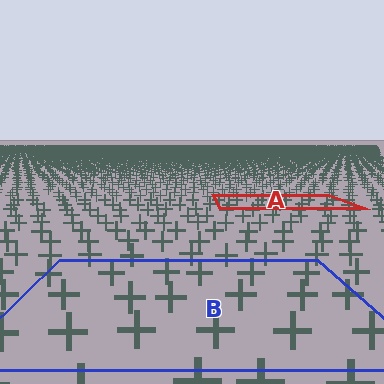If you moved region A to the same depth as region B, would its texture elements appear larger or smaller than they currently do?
They would appear larger. At a closer depth, the same texture elements are projected at a bigger on-screen size.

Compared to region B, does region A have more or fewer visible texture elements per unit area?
Region A has more texture elements per unit area — they are packed more densely because it is farther away.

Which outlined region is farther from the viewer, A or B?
Region A is farther from the viewer — the texture elements inside it appear smaller and more densely packed.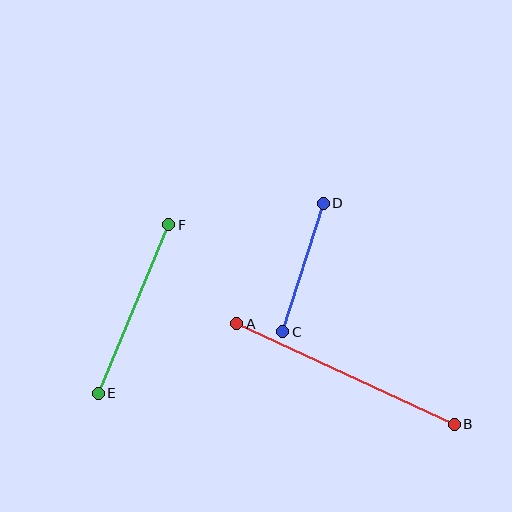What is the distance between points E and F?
The distance is approximately 183 pixels.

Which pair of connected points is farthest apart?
Points A and B are farthest apart.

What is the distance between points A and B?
The distance is approximately 240 pixels.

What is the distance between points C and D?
The distance is approximately 135 pixels.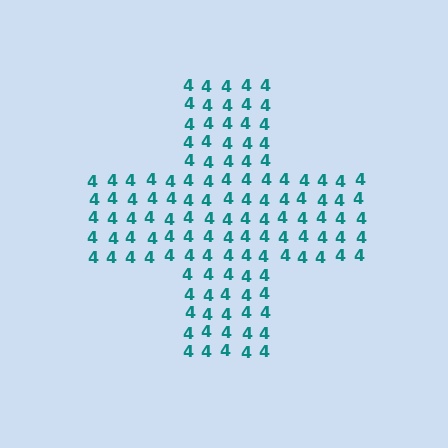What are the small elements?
The small elements are digit 4's.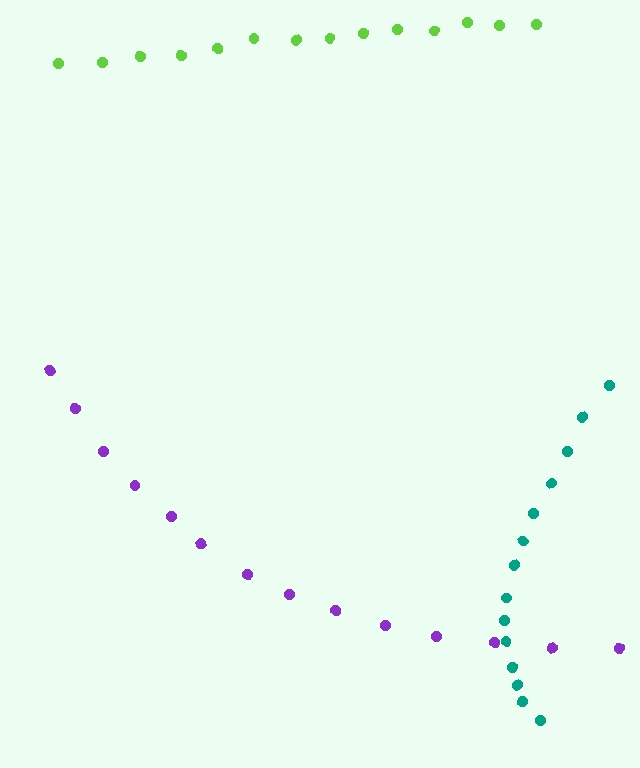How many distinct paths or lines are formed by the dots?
There are 3 distinct paths.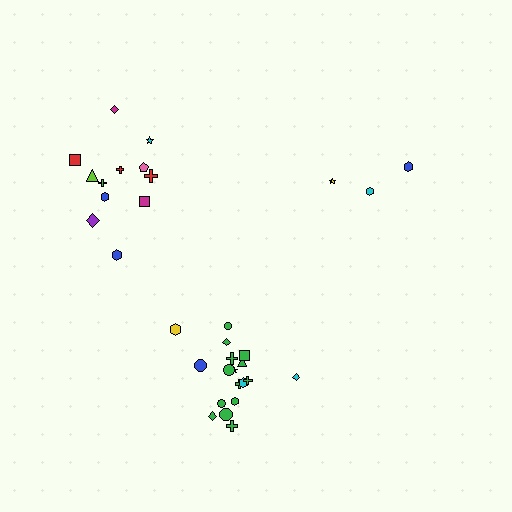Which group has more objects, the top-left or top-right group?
The top-left group.